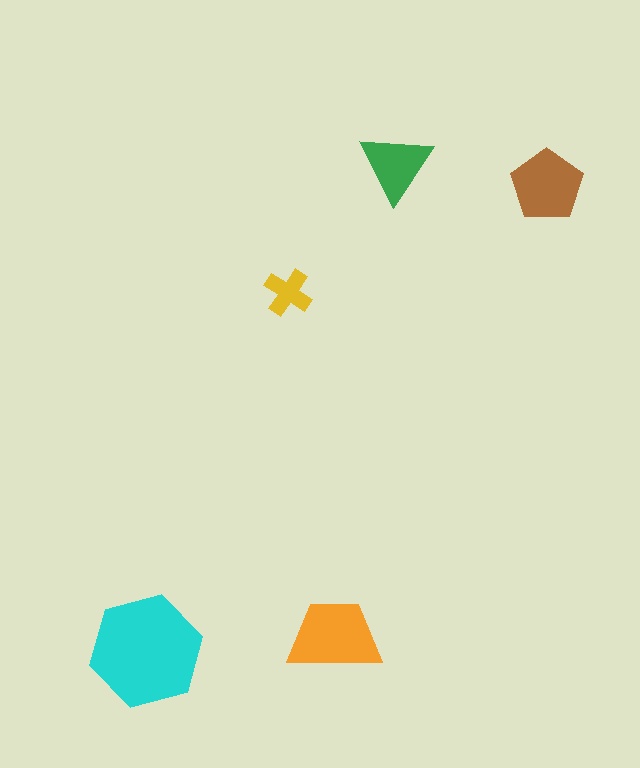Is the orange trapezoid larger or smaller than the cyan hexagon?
Smaller.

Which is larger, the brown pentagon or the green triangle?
The brown pentagon.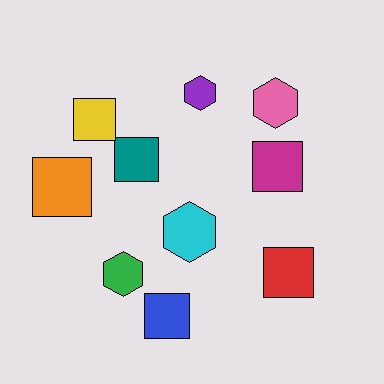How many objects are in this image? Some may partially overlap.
There are 10 objects.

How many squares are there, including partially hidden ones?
There are 6 squares.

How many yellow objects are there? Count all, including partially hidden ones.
There is 1 yellow object.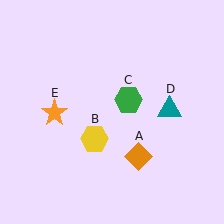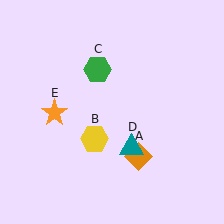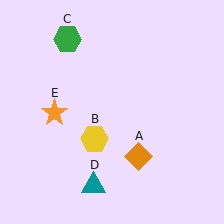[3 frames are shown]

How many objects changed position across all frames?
2 objects changed position: green hexagon (object C), teal triangle (object D).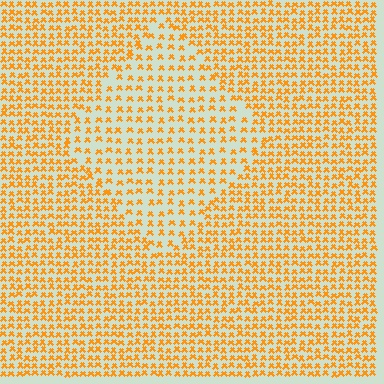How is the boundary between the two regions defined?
The boundary is defined by a change in element density (approximately 1.7x ratio). All elements are the same color, size, and shape.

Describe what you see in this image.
The image contains small orange elements arranged at two different densities. A diamond-shaped region is visible where the elements are less densely packed than the surrounding area.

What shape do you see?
I see a diamond.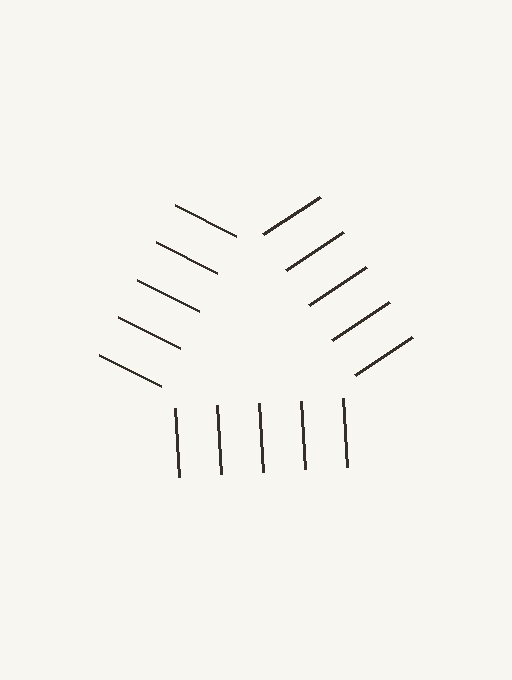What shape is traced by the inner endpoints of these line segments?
An illusory triangle — the line segments terminate on its edges but no continuous stroke is drawn.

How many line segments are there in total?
15 — 5 along each of the 3 edges.